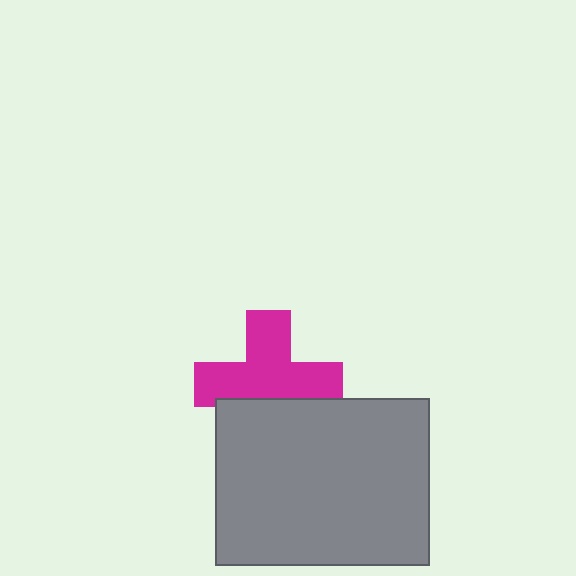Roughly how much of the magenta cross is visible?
Most of it is visible (roughly 69%).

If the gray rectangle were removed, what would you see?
You would see the complete magenta cross.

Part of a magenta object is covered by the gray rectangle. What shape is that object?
It is a cross.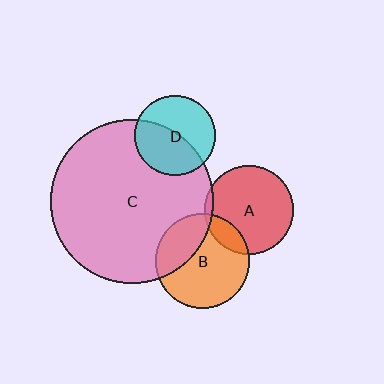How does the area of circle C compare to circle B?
Approximately 3.0 times.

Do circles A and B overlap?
Yes.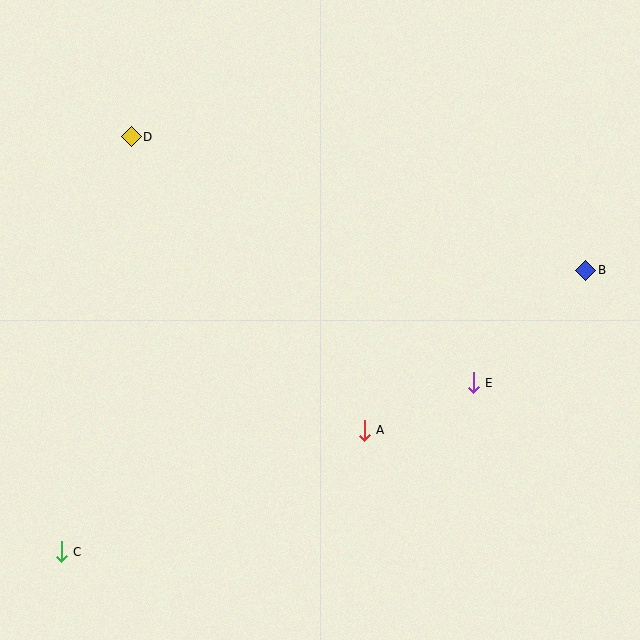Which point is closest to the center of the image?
Point A at (364, 430) is closest to the center.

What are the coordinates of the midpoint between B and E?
The midpoint between B and E is at (530, 326).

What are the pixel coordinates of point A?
Point A is at (364, 430).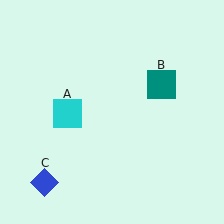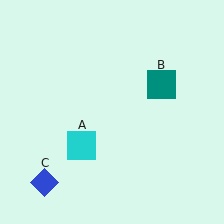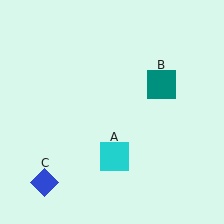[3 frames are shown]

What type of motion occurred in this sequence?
The cyan square (object A) rotated counterclockwise around the center of the scene.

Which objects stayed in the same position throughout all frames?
Teal square (object B) and blue diamond (object C) remained stationary.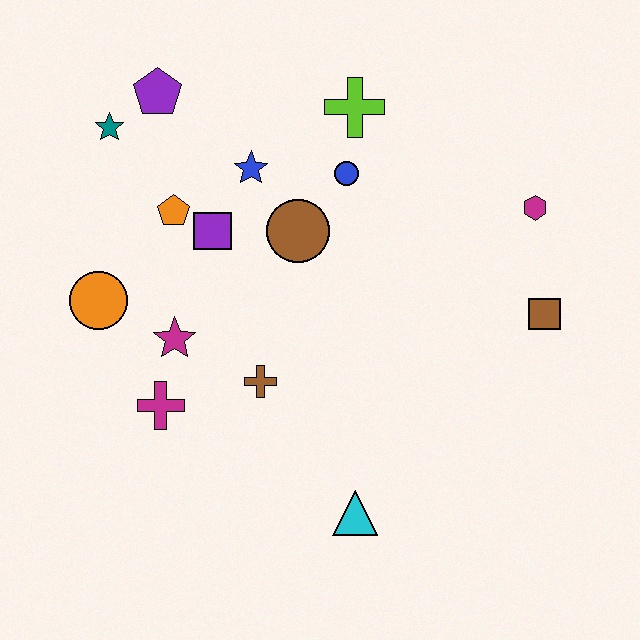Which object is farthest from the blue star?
The cyan triangle is farthest from the blue star.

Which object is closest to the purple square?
The orange pentagon is closest to the purple square.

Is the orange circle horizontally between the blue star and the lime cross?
No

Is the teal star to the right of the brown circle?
No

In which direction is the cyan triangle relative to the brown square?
The cyan triangle is below the brown square.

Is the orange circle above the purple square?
No